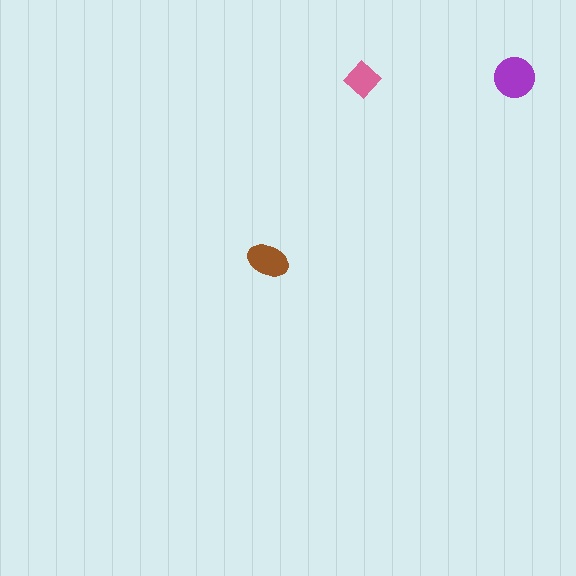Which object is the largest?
The purple circle.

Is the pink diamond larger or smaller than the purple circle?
Smaller.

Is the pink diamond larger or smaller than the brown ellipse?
Smaller.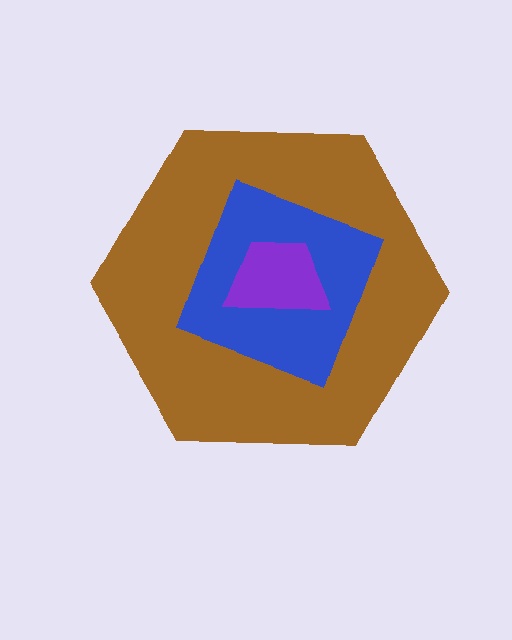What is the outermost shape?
The brown hexagon.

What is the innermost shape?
The purple trapezoid.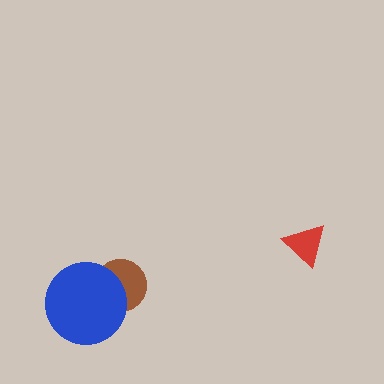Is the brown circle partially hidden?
Yes, it is partially covered by another shape.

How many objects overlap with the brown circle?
1 object overlaps with the brown circle.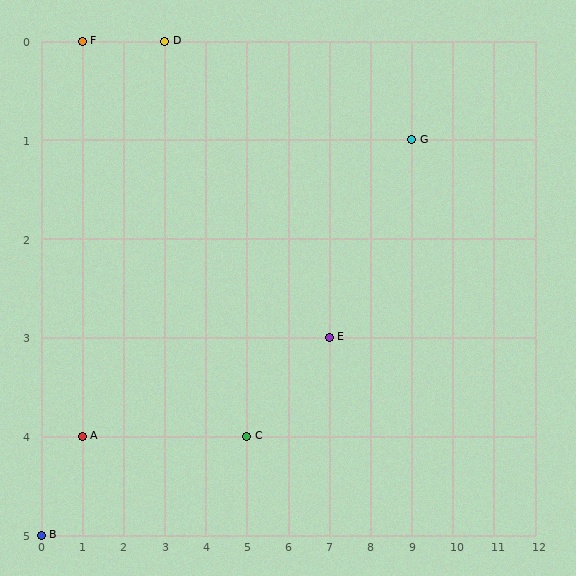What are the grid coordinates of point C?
Point C is at grid coordinates (5, 4).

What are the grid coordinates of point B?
Point B is at grid coordinates (0, 5).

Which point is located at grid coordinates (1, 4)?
Point A is at (1, 4).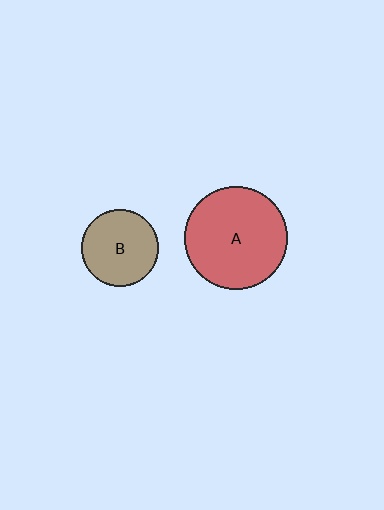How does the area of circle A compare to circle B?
Approximately 1.8 times.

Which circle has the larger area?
Circle A (red).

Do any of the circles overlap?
No, none of the circles overlap.